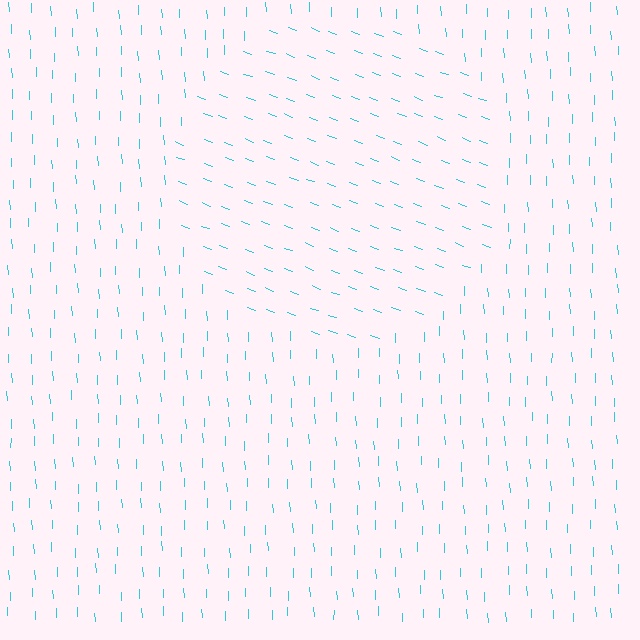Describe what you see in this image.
The image is filled with small cyan line segments. A circle region in the image has lines oriented differently from the surrounding lines, creating a visible texture boundary.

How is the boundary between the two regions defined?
The boundary is defined purely by a change in line orientation (approximately 67 degrees difference). All lines are the same color and thickness.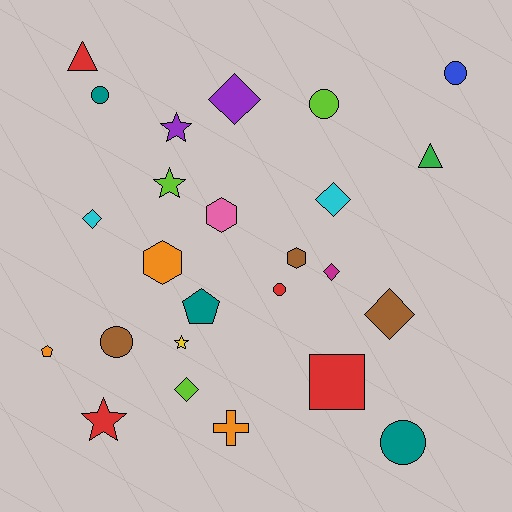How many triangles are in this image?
There are 2 triangles.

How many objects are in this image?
There are 25 objects.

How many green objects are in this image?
There is 1 green object.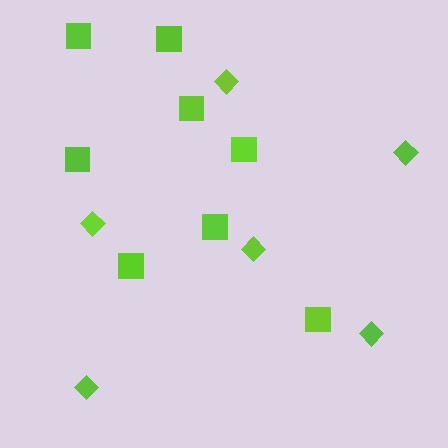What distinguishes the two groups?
There are 2 groups: one group of squares (8) and one group of diamonds (6).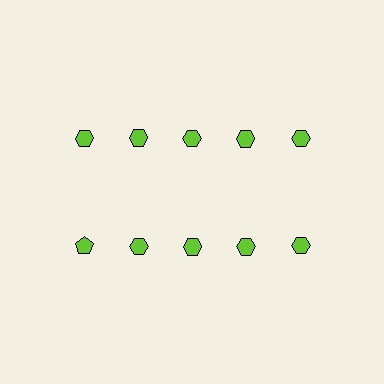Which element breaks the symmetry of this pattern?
The lime pentagon in the second row, leftmost column breaks the symmetry. All other shapes are lime hexagons.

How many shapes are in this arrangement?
There are 10 shapes arranged in a grid pattern.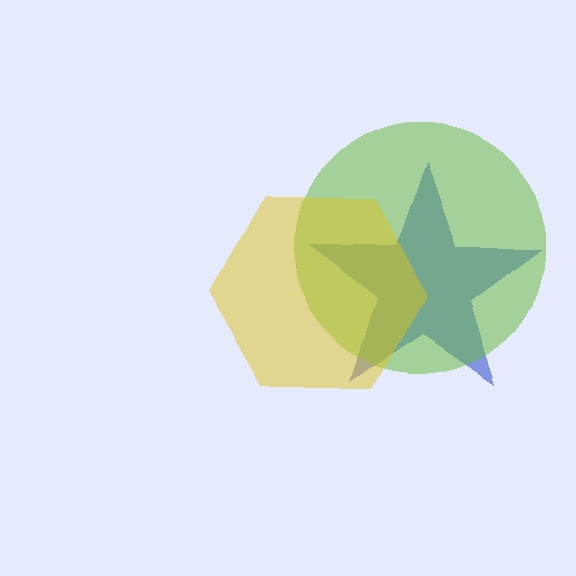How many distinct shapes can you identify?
There are 3 distinct shapes: a blue star, a lime circle, a yellow hexagon.